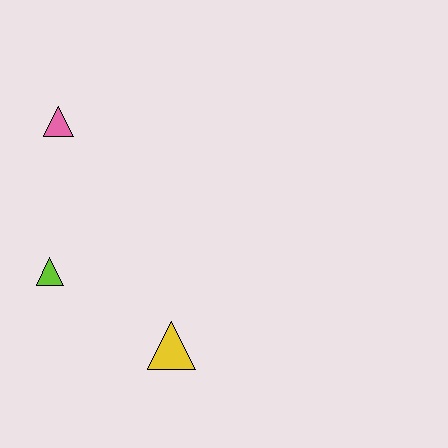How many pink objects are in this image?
There is 1 pink object.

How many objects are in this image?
There are 3 objects.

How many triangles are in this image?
There are 3 triangles.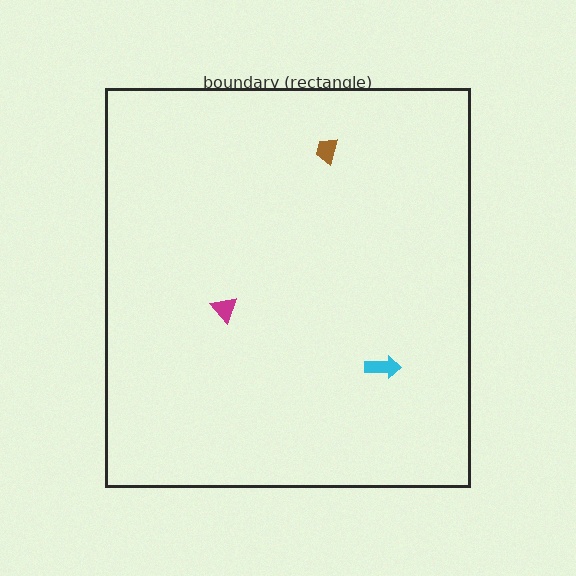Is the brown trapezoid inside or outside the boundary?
Inside.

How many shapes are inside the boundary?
3 inside, 0 outside.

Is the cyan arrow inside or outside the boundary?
Inside.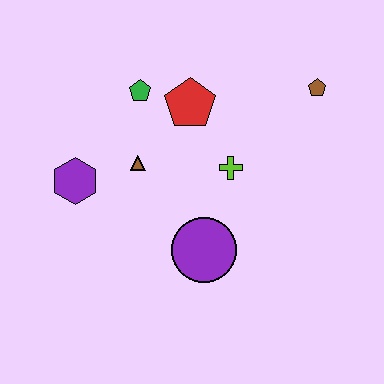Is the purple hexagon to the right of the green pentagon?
No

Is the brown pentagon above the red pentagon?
Yes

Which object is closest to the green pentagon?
The red pentagon is closest to the green pentagon.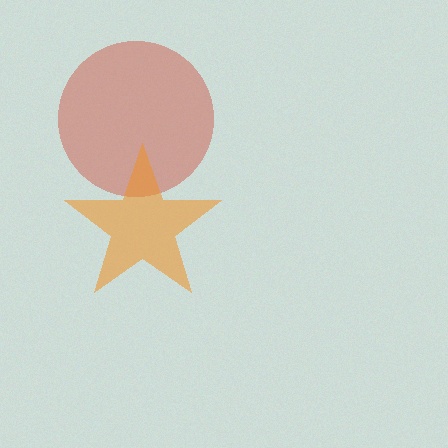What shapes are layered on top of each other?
The layered shapes are: a red circle, an orange star.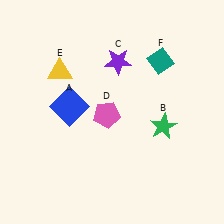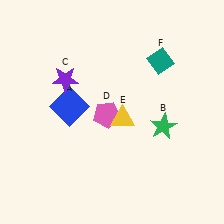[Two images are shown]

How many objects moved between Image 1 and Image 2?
2 objects moved between the two images.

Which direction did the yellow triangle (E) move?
The yellow triangle (E) moved right.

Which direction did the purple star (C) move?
The purple star (C) moved left.